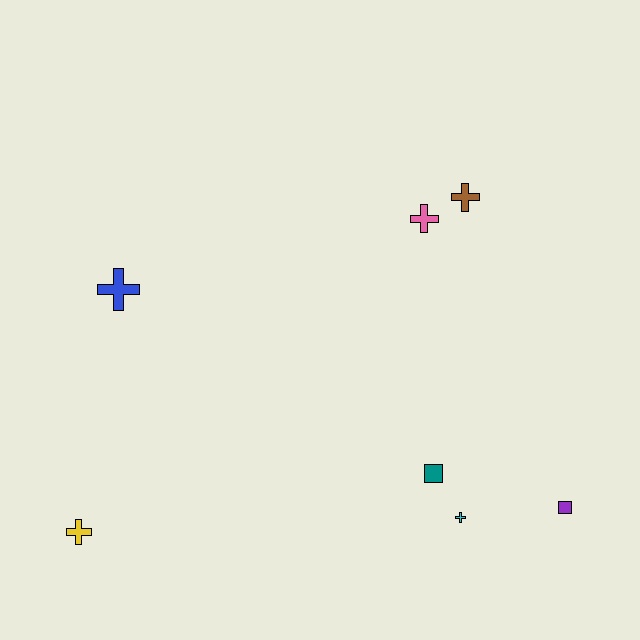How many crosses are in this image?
There are 5 crosses.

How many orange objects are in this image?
There are no orange objects.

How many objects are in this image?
There are 7 objects.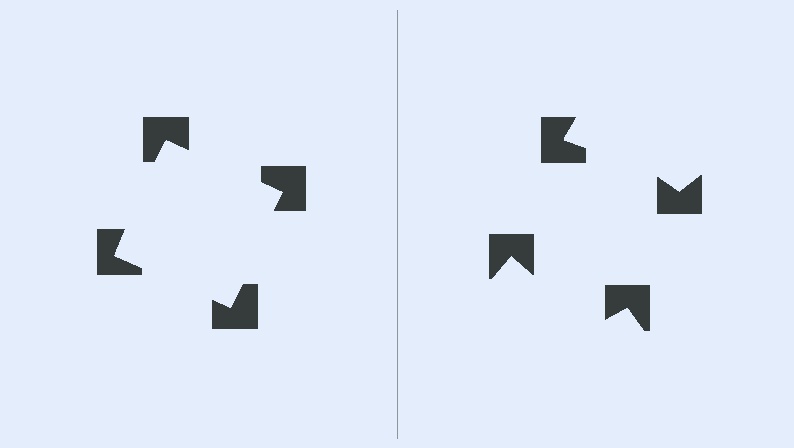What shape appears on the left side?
An illusory square.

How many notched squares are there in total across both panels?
8 — 4 on each side.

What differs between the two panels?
The notched squares are positioned identically on both sides; only the wedge orientations differ. On the left they align to a square; on the right they are misaligned.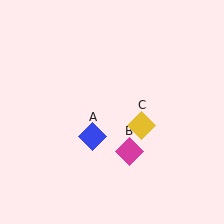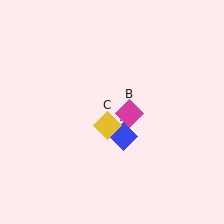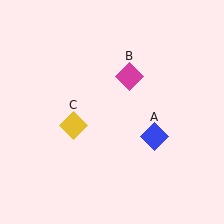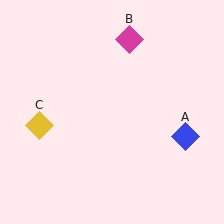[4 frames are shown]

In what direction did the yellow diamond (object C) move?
The yellow diamond (object C) moved left.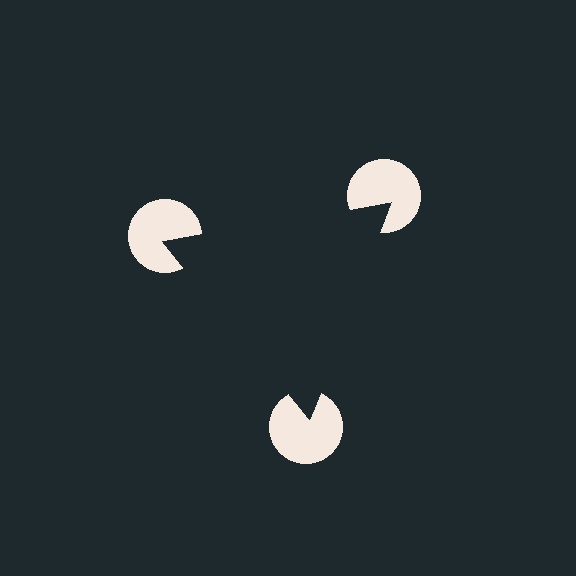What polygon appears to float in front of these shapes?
An illusory triangle — its edges are inferred from the aligned wedge cuts in the pac-man discs, not physically drawn.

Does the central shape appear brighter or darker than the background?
It typically appears slightly darker than the background, even though no actual brightness change is drawn.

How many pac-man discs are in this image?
There are 3 — one at each vertex of the illusory triangle.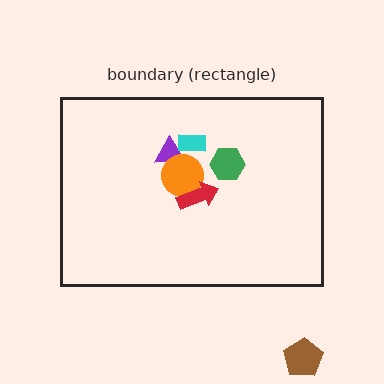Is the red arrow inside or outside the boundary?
Inside.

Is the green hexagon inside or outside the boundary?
Inside.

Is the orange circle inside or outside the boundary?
Inside.